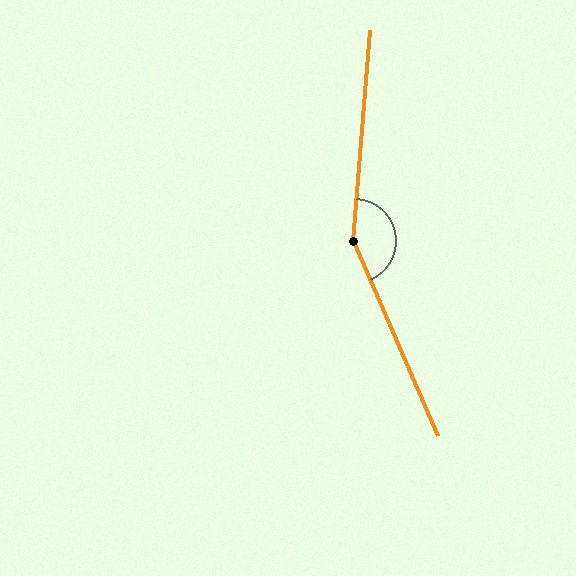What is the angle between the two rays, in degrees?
Approximately 152 degrees.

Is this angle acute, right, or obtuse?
It is obtuse.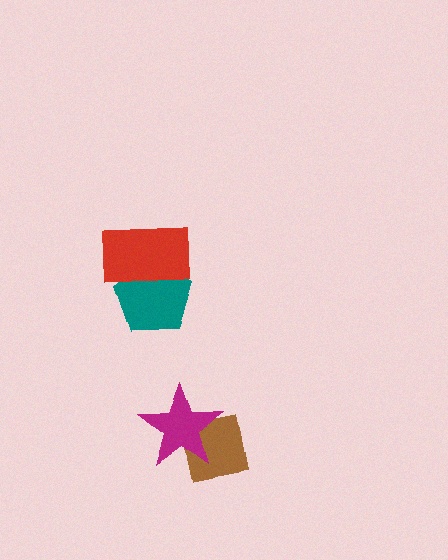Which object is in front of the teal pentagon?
The red rectangle is in front of the teal pentagon.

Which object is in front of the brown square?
The magenta star is in front of the brown square.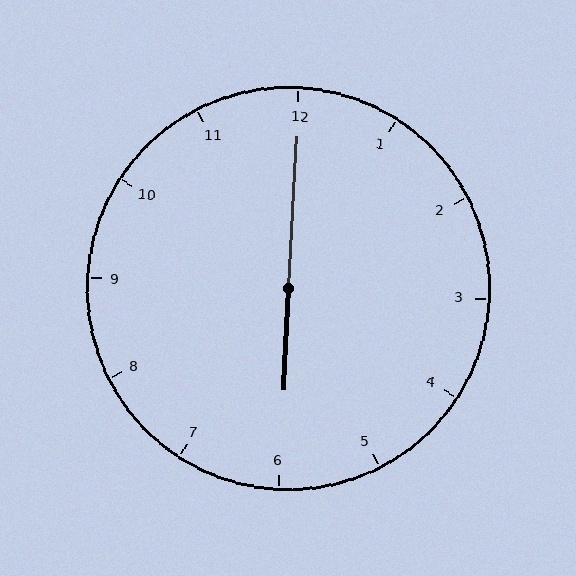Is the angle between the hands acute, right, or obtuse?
It is obtuse.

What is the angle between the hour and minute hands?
Approximately 180 degrees.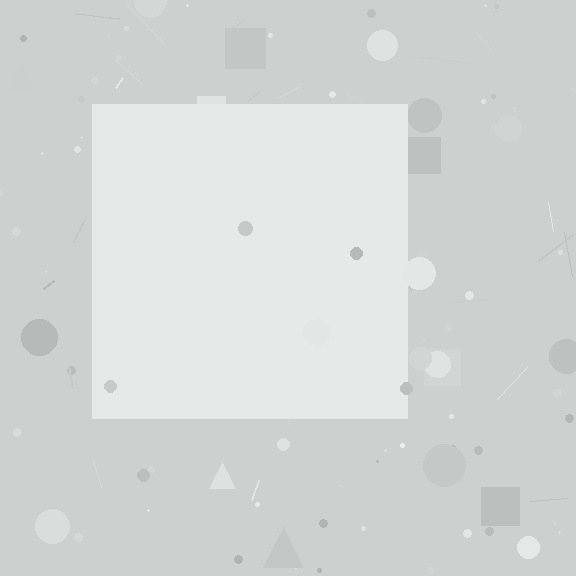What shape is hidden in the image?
A square is hidden in the image.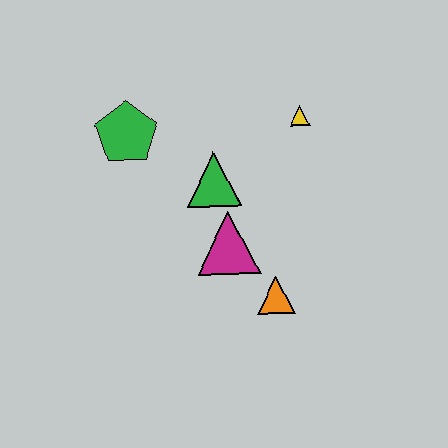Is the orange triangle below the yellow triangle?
Yes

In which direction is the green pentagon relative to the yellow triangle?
The green pentagon is to the left of the yellow triangle.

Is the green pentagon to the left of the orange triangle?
Yes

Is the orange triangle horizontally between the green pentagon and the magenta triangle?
No